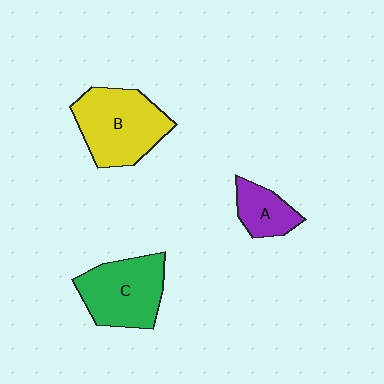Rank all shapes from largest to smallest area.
From largest to smallest: B (yellow), C (green), A (purple).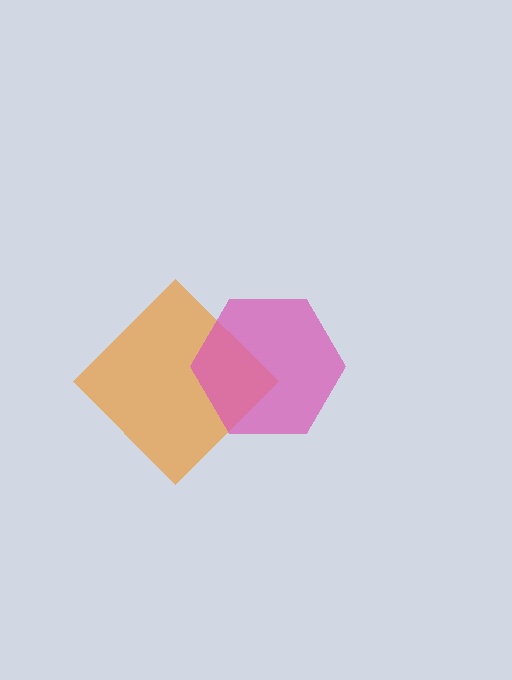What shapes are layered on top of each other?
The layered shapes are: an orange diamond, a pink hexagon.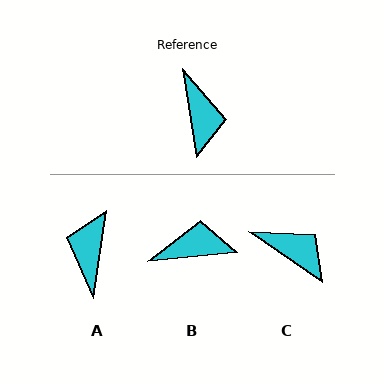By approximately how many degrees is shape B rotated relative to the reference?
Approximately 87 degrees counter-clockwise.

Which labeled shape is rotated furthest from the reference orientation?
A, about 163 degrees away.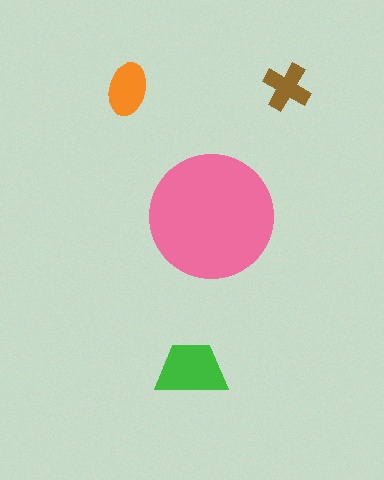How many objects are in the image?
There are 4 objects in the image.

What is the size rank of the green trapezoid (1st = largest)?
2nd.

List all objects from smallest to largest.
The brown cross, the orange ellipse, the green trapezoid, the pink circle.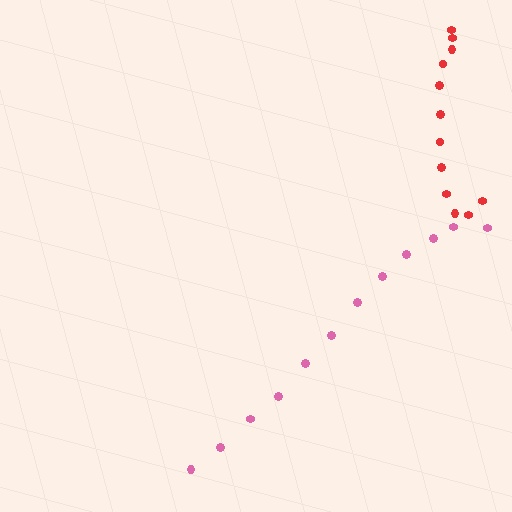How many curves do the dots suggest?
There are 2 distinct paths.